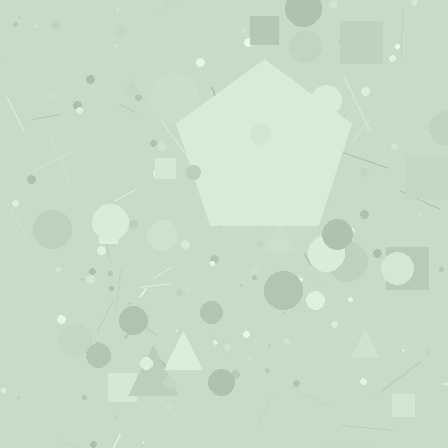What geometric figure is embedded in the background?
A pentagon is embedded in the background.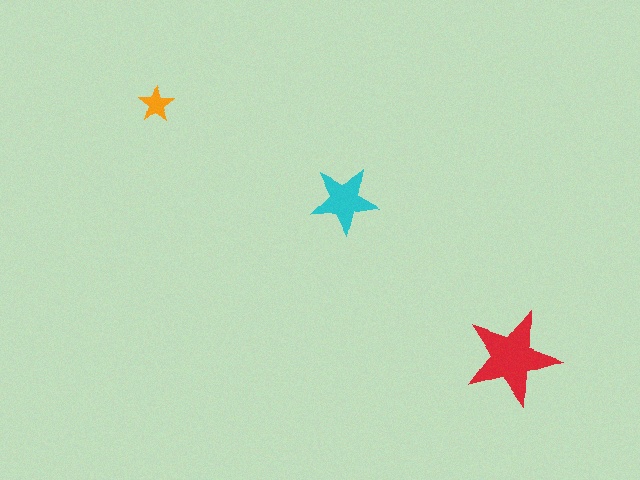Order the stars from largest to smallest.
the red one, the cyan one, the orange one.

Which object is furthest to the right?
The red star is rightmost.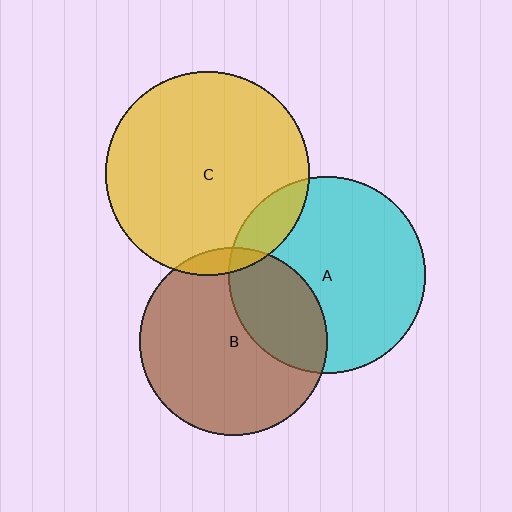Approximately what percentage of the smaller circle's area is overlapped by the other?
Approximately 30%.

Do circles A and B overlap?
Yes.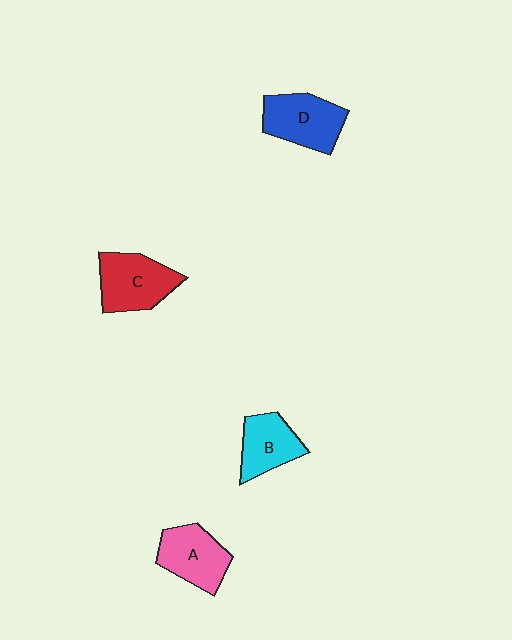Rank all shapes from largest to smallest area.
From largest to smallest: C (red), D (blue), A (pink), B (cyan).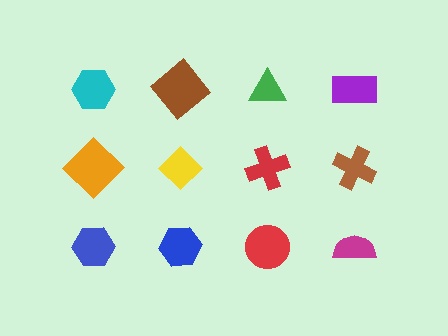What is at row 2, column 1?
An orange diamond.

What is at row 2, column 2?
A yellow diamond.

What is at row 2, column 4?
A brown cross.